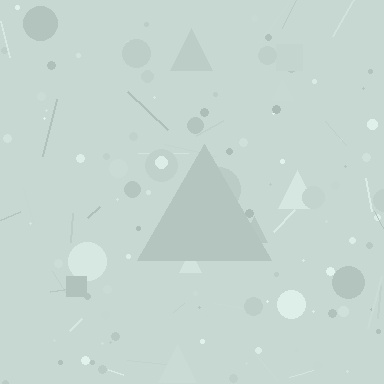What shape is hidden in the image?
A triangle is hidden in the image.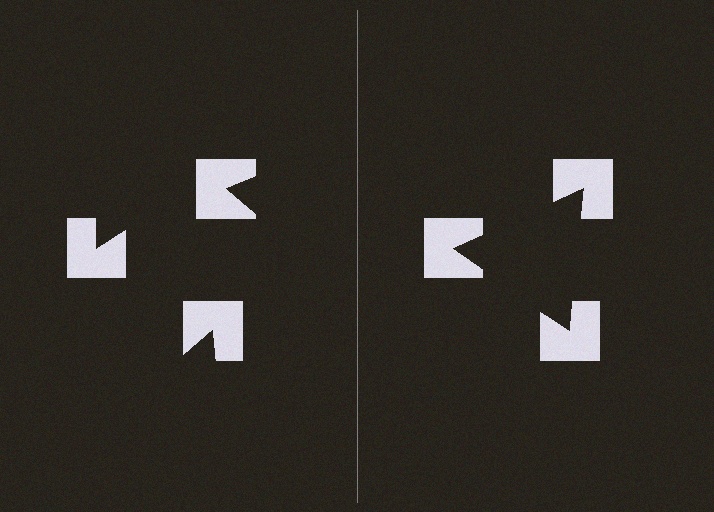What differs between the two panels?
The notched squares are positioned identically on both sides; only the wedge orientations differ. On the right they align to a triangle; on the left they are misaligned.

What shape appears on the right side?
An illusory triangle.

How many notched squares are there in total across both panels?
6 — 3 on each side.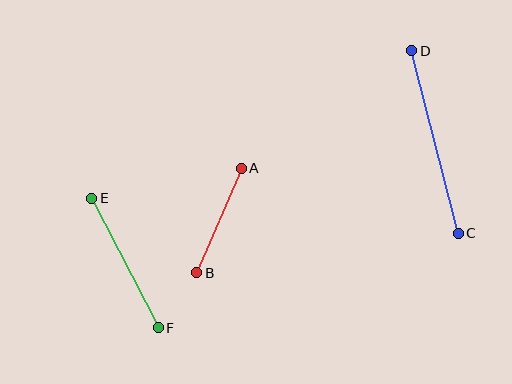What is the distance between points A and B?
The distance is approximately 113 pixels.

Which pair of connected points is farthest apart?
Points C and D are farthest apart.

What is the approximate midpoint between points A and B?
The midpoint is at approximately (219, 220) pixels.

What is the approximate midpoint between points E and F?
The midpoint is at approximately (125, 263) pixels.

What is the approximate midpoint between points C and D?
The midpoint is at approximately (435, 142) pixels.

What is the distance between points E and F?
The distance is approximately 146 pixels.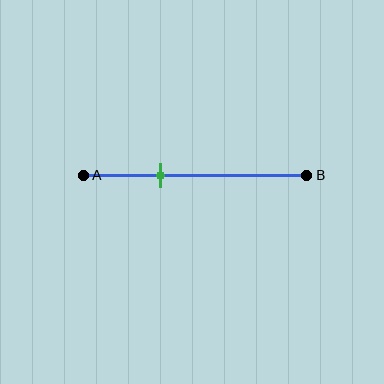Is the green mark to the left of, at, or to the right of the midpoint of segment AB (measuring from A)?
The green mark is to the left of the midpoint of segment AB.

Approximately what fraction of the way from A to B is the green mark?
The green mark is approximately 35% of the way from A to B.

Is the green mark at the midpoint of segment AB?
No, the mark is at about 35% from A, not at the 50% midpoint.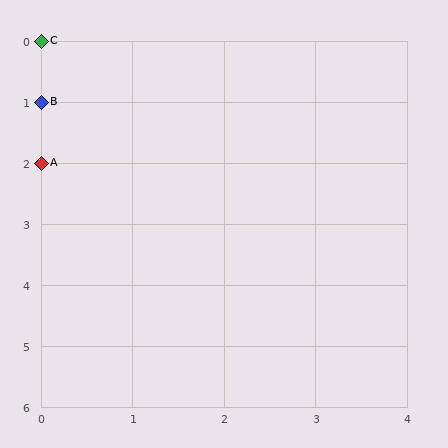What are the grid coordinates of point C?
Point C is at grid coordinates (0, 0).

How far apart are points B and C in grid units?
Points B and C are 1 row apart.